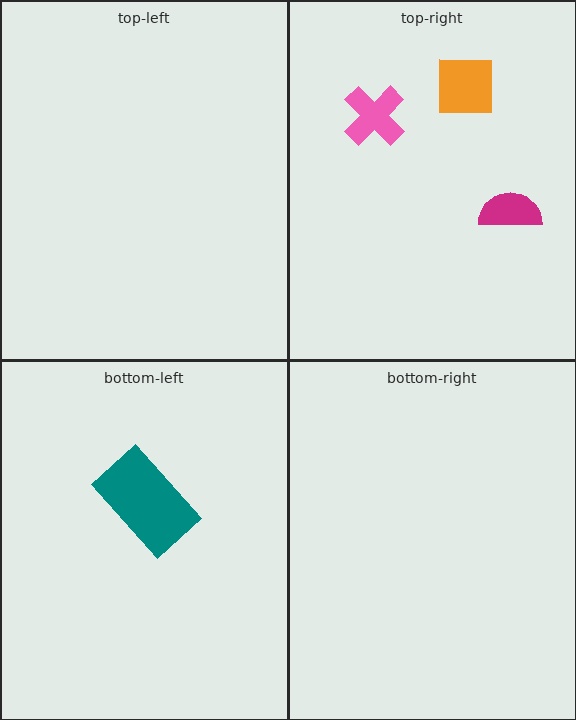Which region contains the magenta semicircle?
The top-right region.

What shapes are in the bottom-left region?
The teal rectangle.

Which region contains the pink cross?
The top-right region.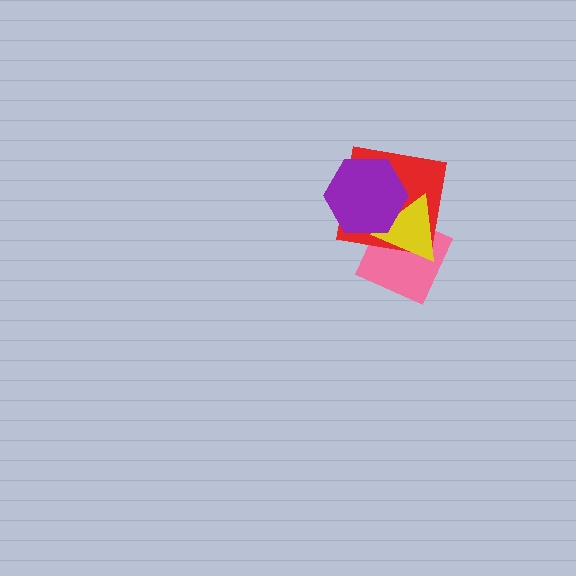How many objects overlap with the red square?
3 objects overlap with the red square.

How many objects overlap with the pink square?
2 objects overlap with the pink square.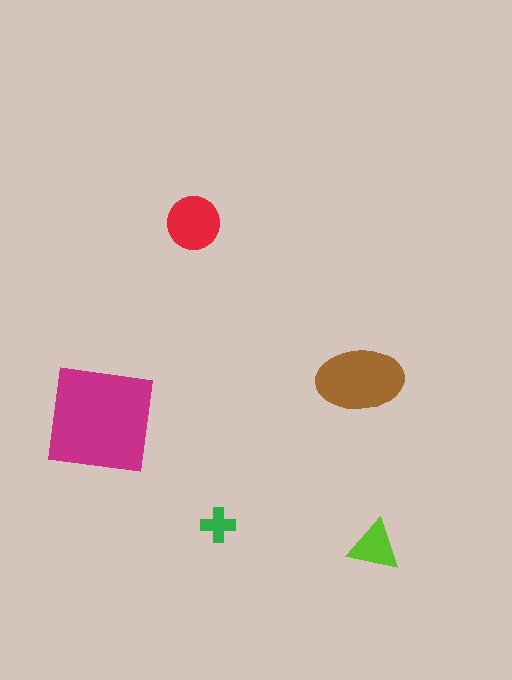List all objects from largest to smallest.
The magenta square, the brown ellipse, the red circle, the lime triangle, the green cross.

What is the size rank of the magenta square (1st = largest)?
1st.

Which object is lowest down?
The lime triangle is bottommost.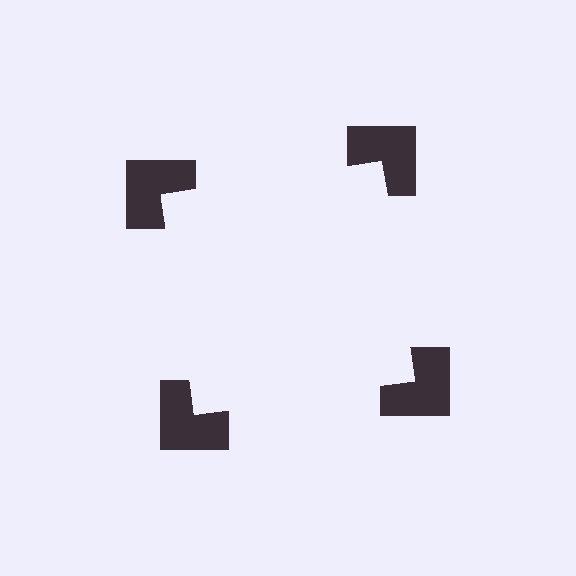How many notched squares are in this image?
There are 4 — one at each vertex of the illusory square.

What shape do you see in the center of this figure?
An illusory square — its edges are inferred from the aligned wedge cuts in the notched squares, not physically drawn.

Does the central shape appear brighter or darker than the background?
It typically appears slightly brighter than the background, even though no actual brightness change is drawn.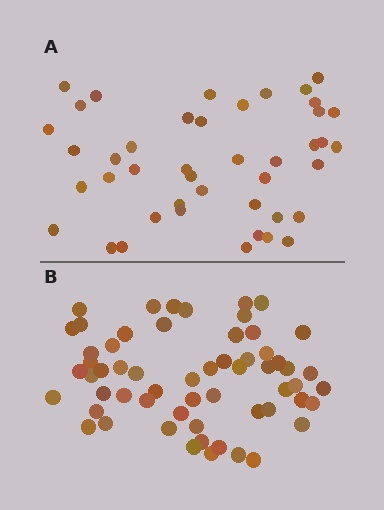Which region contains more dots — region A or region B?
Region B (the bottom region) has more dots.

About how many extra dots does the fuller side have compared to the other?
Region B has approximately 15 more dots than region A.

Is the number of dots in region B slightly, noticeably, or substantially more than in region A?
Region B has noticeably more, but not dramatically so. The ratio is roughly 1.4 to 1.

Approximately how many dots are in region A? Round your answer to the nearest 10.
About 40 dots. (The exact count is 43, which rounds to 40.)